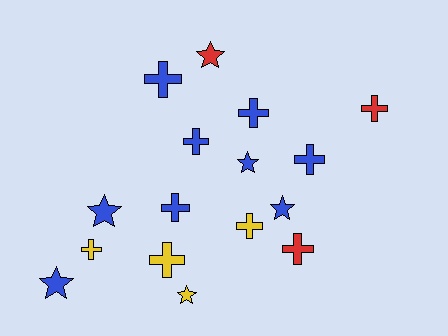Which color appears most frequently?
Blue, with 9 objects.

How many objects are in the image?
There are 16 objects.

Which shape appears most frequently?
Cross, with 10 objects.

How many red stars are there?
There is 1 red star.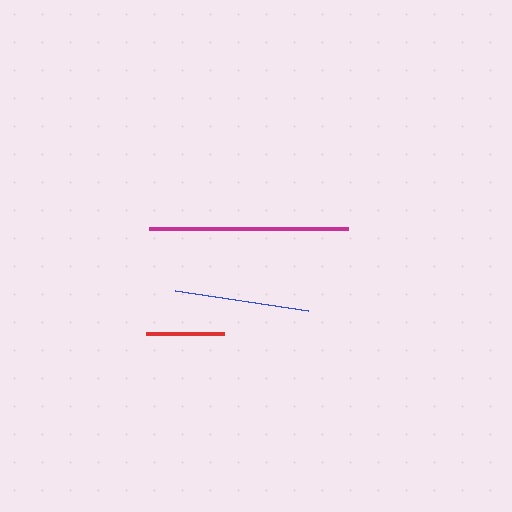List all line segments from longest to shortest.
From longest to shortest: magenta, blue, red.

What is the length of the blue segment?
The blue segment is approximately 135 pixels long.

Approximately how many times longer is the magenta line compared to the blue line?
The magenta line is approximately 1.5 times the length of the blue line.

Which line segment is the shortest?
The red line is the shortest at approximately 78 pixels.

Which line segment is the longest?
The magenta line is the longest at approximately 199 pixels.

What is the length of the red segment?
The red segment is approximately 78 pixels long.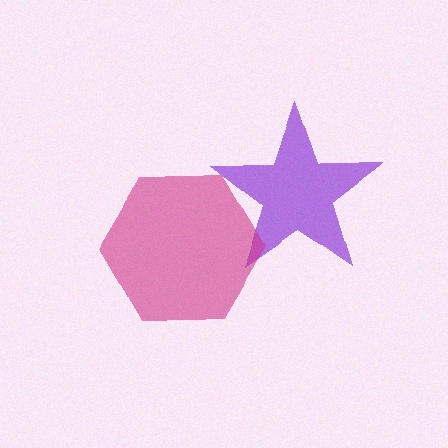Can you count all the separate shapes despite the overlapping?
Yes, there are 2 separate shapes.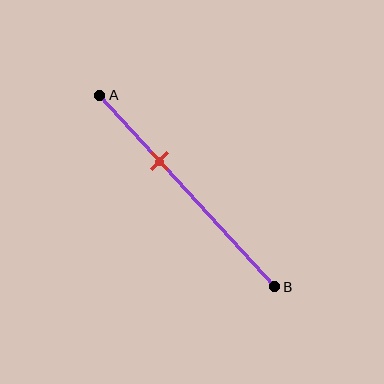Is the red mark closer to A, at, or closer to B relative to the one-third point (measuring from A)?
The red mark is approximately at the one-third point of segment AB.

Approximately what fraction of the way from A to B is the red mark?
The red mark is approximately 35% of the way from A to B.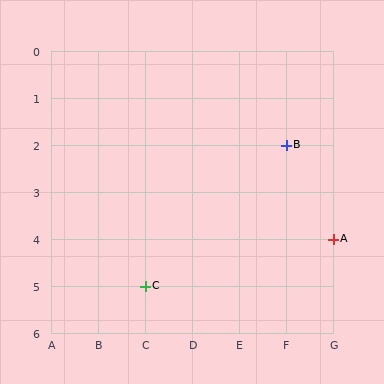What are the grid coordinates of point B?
Point B is at grid coordinates (F, 2).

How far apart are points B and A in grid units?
Points B and A are 1 column and 2 rows apart (about 2.2 grid units diagonally).